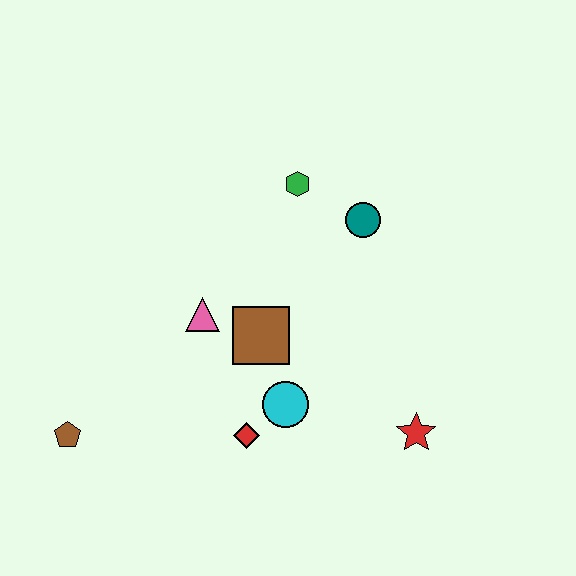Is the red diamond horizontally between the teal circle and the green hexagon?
No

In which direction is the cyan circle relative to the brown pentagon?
The cyan circle is to the right of the brown pentagon.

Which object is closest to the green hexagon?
The teal circle is closest to the green hexagon.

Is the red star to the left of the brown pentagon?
No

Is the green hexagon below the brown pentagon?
No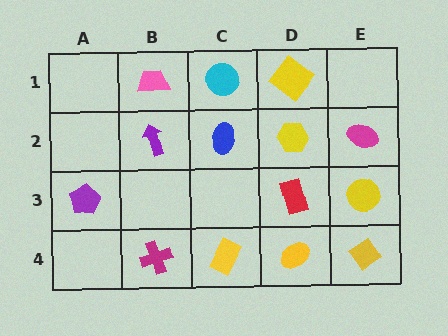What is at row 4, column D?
A yellow ellipse.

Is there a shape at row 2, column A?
No, that cell is empty.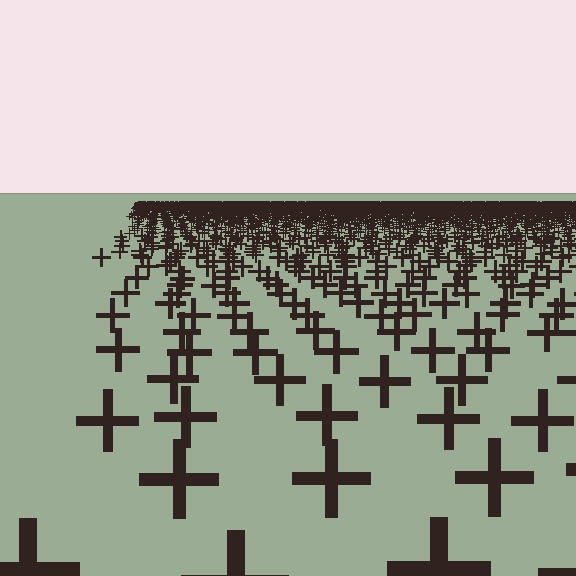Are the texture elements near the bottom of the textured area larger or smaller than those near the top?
Larger. Near the bottom, elements are closer to the viewer and appear at a bigger on-screen size.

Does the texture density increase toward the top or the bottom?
Density increases toward the top.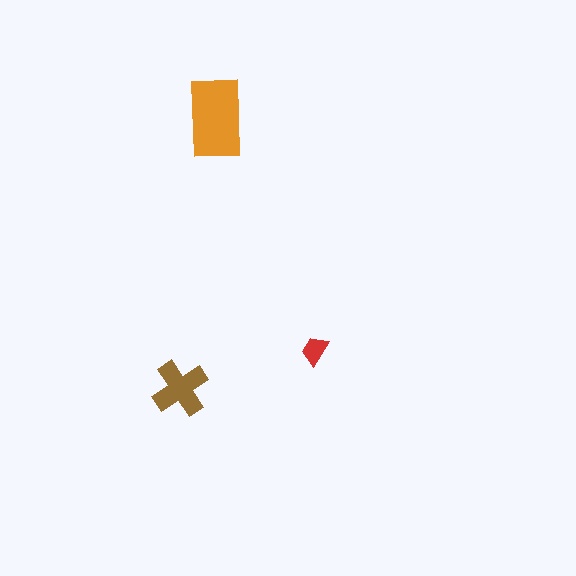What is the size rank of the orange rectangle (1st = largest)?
1st.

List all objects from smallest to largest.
The red trapezoid, the brown cross, the orange rectangle.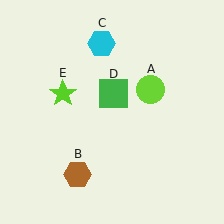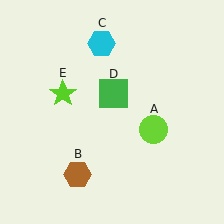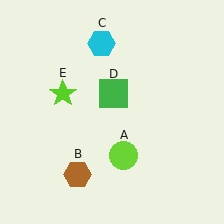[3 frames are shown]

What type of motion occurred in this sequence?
The lime circle (object A) rotated clockwise around the center of the scene.